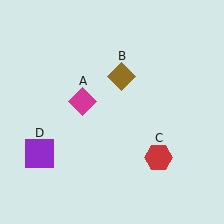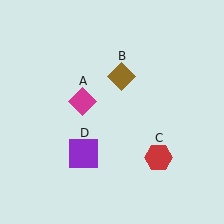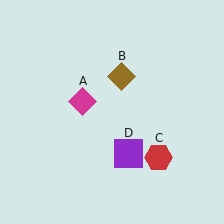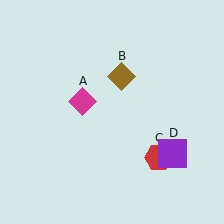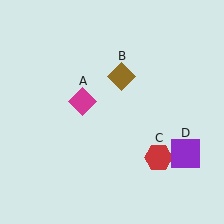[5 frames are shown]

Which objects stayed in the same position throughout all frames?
Magenta diamond (object A) and brown diamond (object B) and red hexagon (object C) remained stationary.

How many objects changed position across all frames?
1 object changed position: purple square (object D).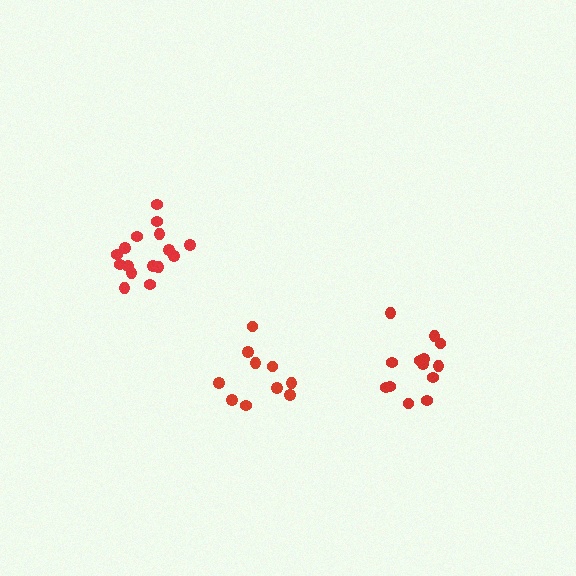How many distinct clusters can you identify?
There are 3 distinct clusters.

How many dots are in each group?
Group 1: 10 dots, Group 2: 13 dots, Group 3: 16 dots (39 total).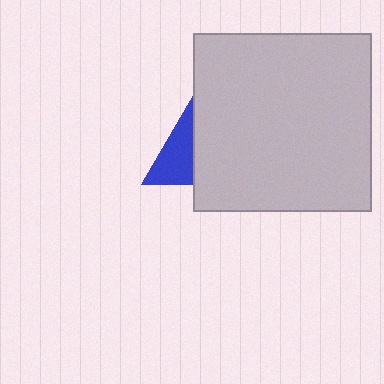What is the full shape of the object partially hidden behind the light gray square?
The partially hidden object is a blue triangle.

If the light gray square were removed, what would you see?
You would see the complete blue triangle.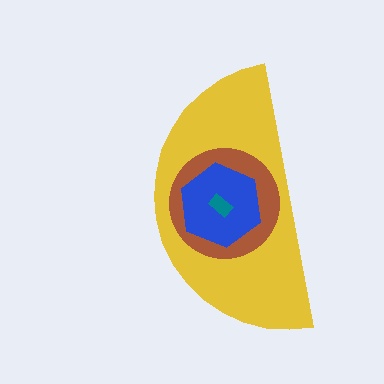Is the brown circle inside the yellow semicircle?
Yes.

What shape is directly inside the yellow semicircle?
The brown circle.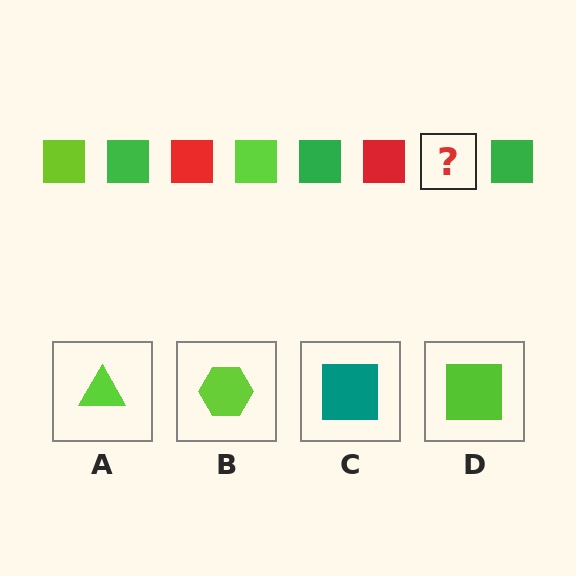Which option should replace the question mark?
Option D.